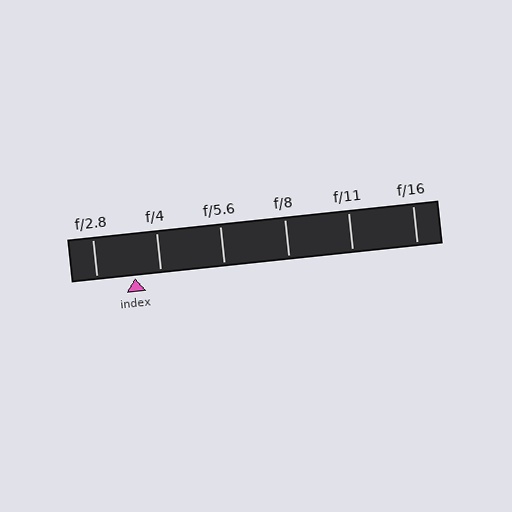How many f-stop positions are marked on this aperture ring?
There are 6 f-stop positions marked.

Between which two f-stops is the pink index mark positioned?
The index mark is between f/2.8 and f/4.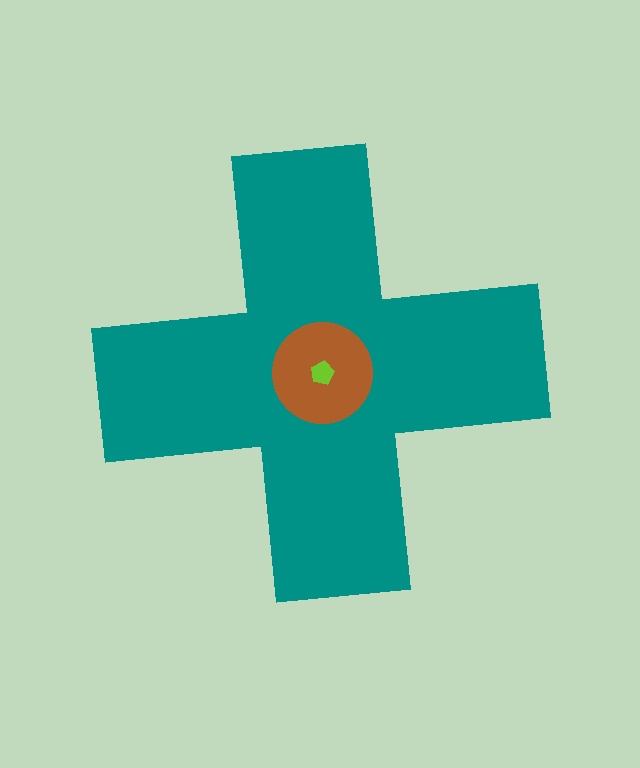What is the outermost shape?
The teal cross.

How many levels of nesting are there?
3.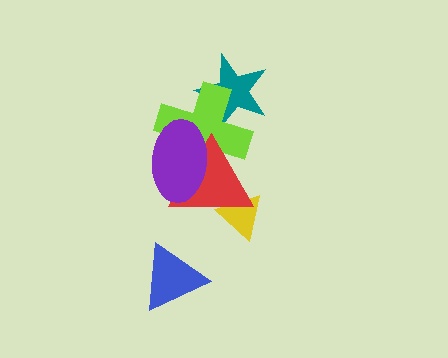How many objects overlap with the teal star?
1 object overlaps with the teal star.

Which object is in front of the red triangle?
The purple ellipse is in front of the red triangle.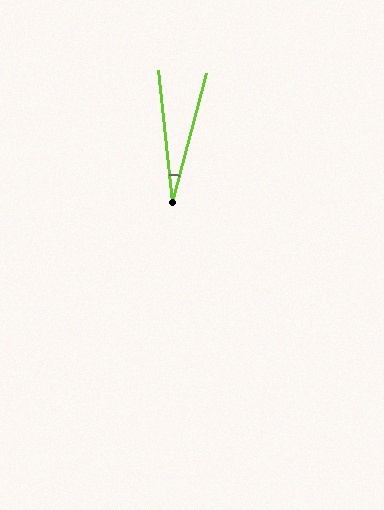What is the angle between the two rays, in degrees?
Approximately 21 degrees.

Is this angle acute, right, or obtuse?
It is acute.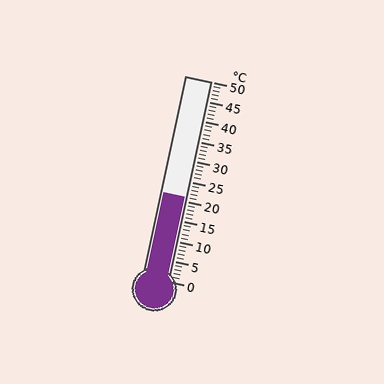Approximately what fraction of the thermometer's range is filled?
The thermometer is filled to approximately 40% of its range.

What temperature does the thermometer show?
The thermometer shows approximately 21°C.